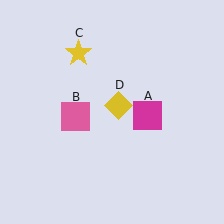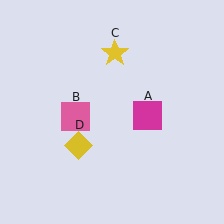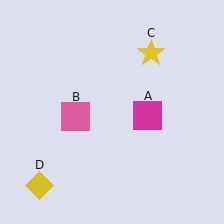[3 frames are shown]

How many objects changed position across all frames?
2 objects changed position: yellow star (object C), yellow diamond (object D).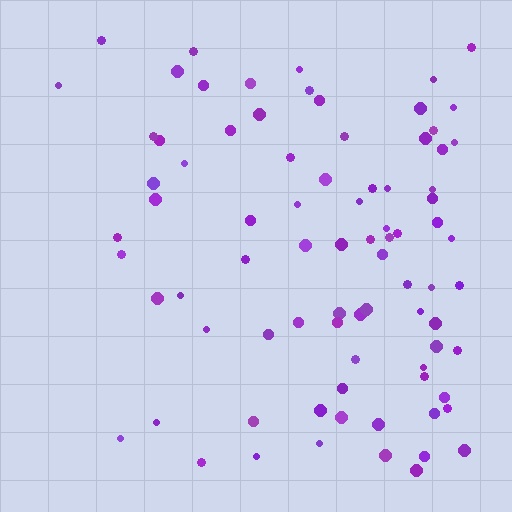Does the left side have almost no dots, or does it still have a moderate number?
Still a moderate number, just noticeably fewer than the right.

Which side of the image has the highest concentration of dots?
The right.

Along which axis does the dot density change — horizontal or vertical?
Horizontal.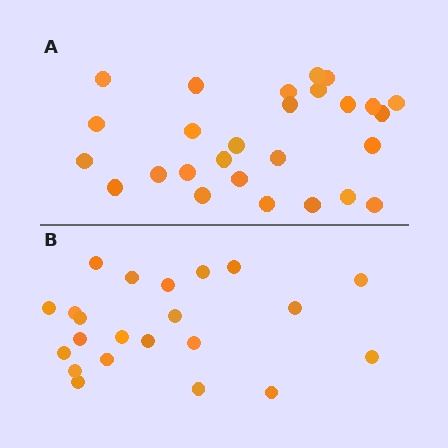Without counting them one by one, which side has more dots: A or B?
Region A (the top region) has more dots.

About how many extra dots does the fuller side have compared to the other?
Region A has about 5 more dots than region B.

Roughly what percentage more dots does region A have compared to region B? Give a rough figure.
About 25% more.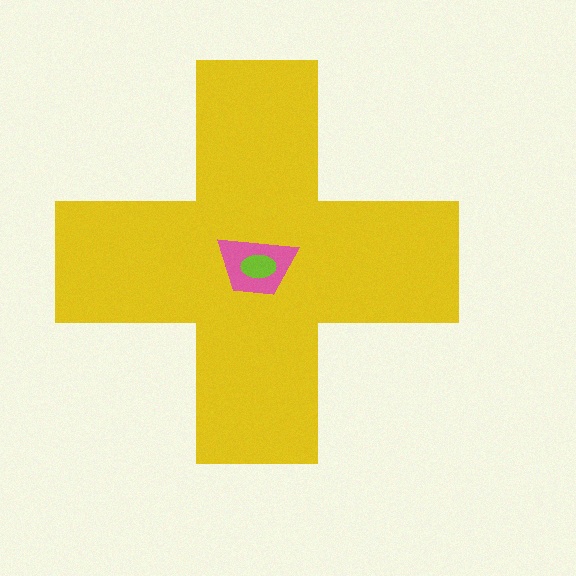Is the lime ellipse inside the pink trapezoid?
Yes.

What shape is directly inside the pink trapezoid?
The lime ellipse.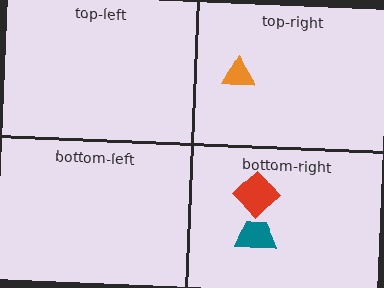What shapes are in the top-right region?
The orange triangle.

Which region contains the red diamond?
The bottom-right region.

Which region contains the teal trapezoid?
The bottom-right region.